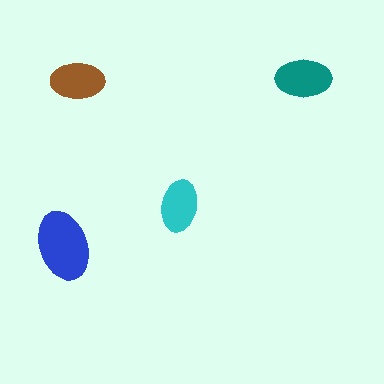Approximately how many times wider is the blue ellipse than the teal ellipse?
About 1.5 times wider.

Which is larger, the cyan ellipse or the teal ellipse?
The teal one.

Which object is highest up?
The teal ellipse is topmost.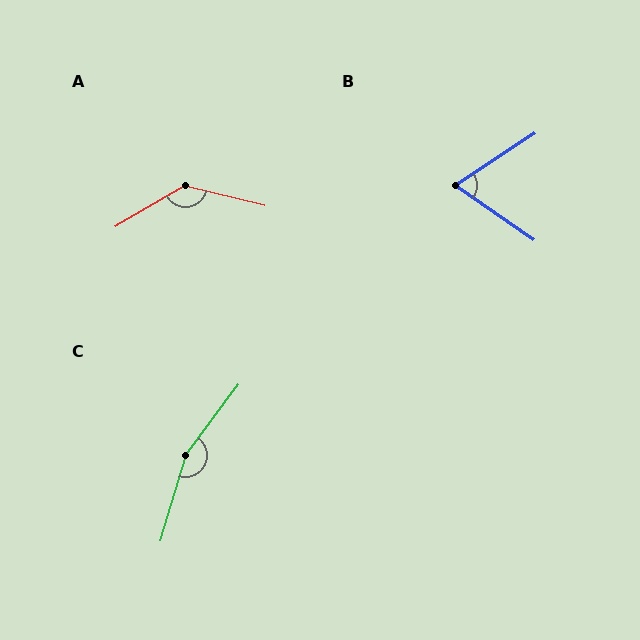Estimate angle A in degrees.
Approximately 135 degrees.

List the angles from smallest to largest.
B (68°), A (135°), C (160°).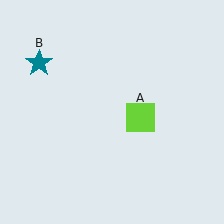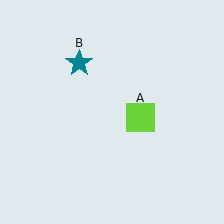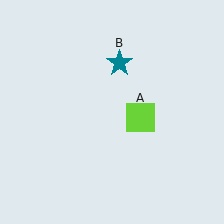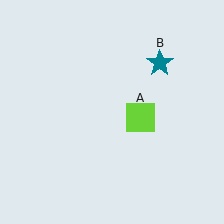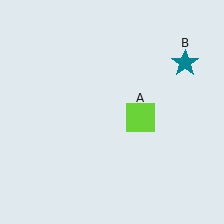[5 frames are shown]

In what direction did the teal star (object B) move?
The teal star (object B) moved right.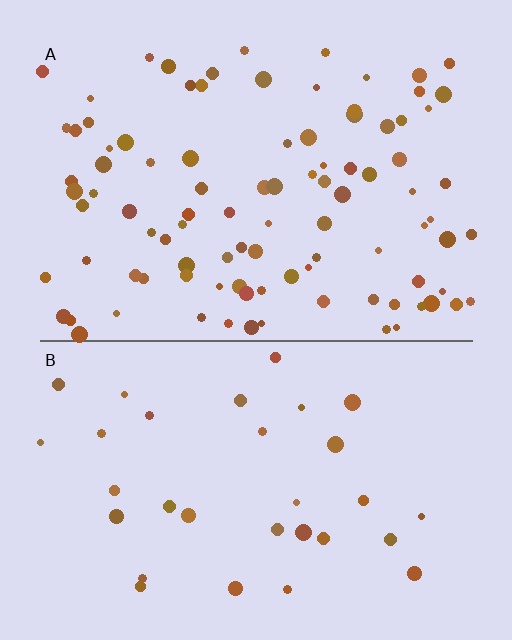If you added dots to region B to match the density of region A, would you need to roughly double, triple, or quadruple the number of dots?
Approximately triple.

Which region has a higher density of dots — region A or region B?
A (the top).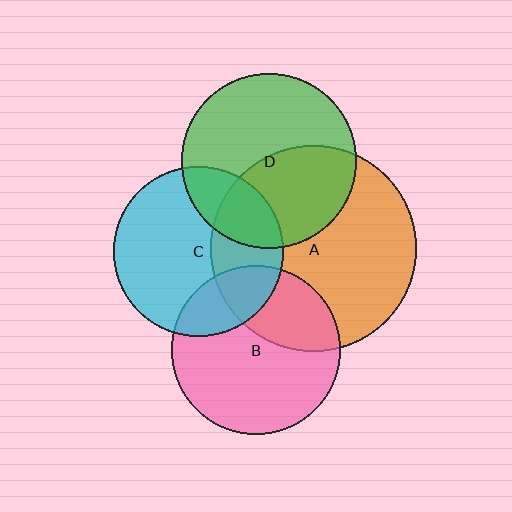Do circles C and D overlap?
Yes.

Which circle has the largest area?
Circle A (orange).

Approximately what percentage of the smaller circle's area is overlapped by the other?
Approximately 25%.